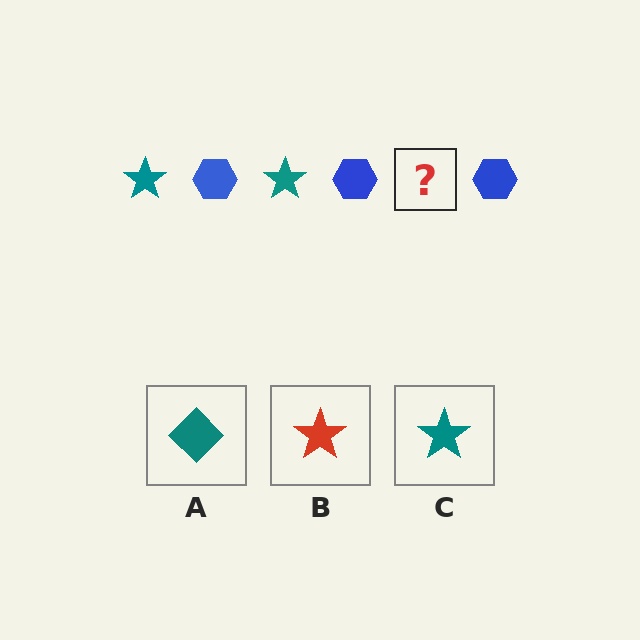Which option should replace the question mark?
Option C.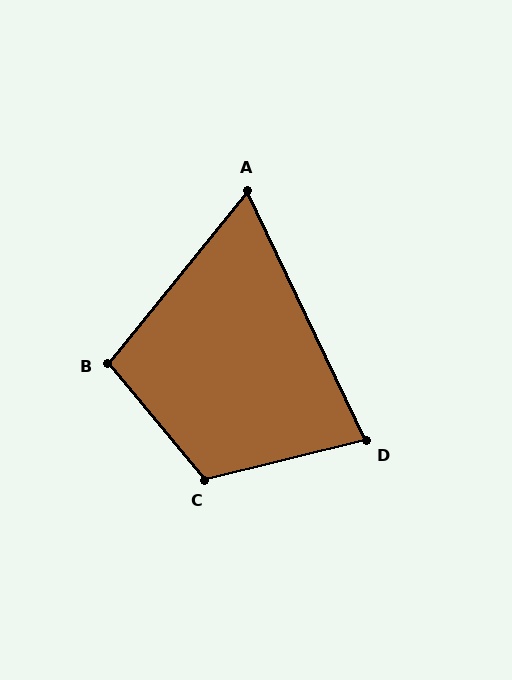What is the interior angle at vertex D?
Approximately 78 degrees (acute).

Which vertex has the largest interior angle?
C, at approximately 116 degrees.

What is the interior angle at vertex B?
Approximately 102 degrees (obtuse).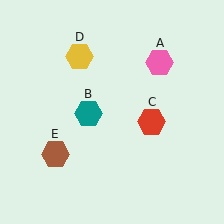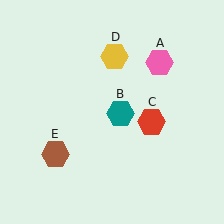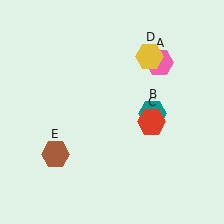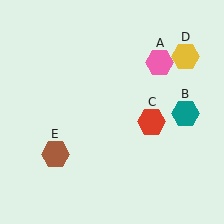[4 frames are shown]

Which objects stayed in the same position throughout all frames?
Pink hexagon (object A) and red hexagon (object C) and brown hexagon (object E) remained stationary.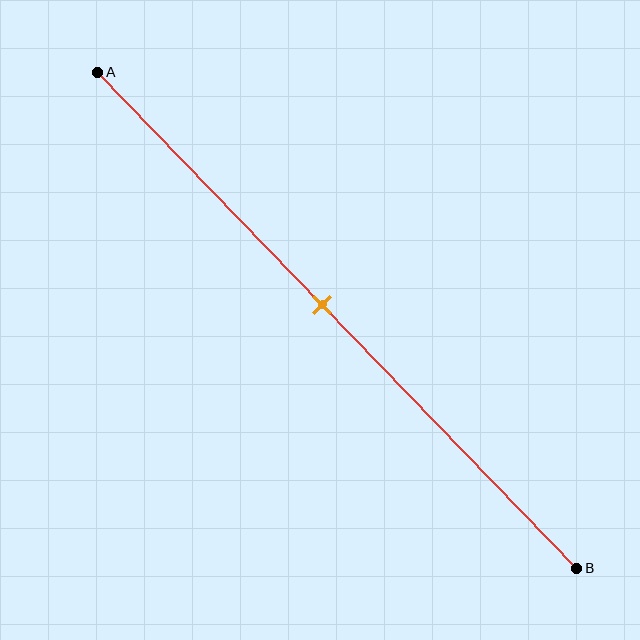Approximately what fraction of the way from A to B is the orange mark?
The orange mark is approximately 45% of the way from A to B.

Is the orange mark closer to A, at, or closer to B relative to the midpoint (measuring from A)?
The orange mark is closer to point A than the midpoint of segment AB.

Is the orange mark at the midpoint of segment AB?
No, the mark is at about 45% from A, not at the 50% midpoint.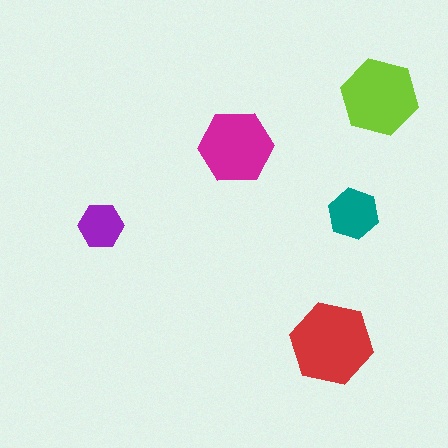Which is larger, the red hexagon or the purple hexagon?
The red one.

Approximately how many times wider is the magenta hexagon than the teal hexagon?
About 1.5 times wider.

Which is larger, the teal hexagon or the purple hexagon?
The teal one.